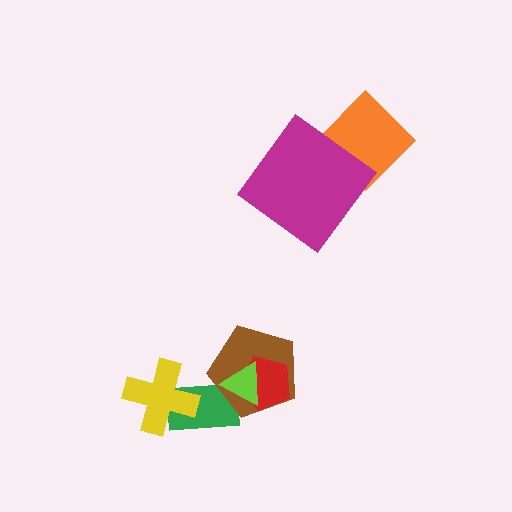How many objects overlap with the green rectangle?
3 objects overlap with the green rectangle.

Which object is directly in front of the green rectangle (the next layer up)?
The brown pentagon is directly in front of the green rectangle.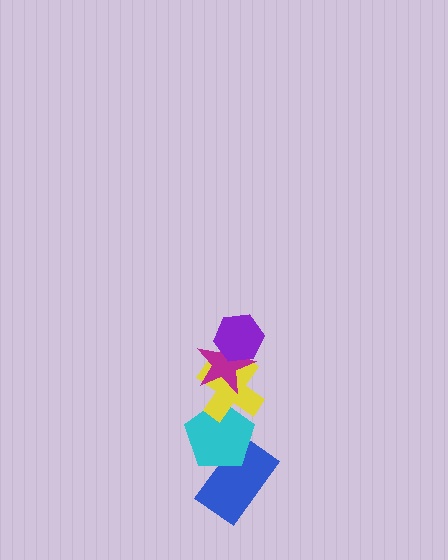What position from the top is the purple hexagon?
The purple hexagon is 1st from the top.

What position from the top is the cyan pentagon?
The cyan pentagon is 4th from the top.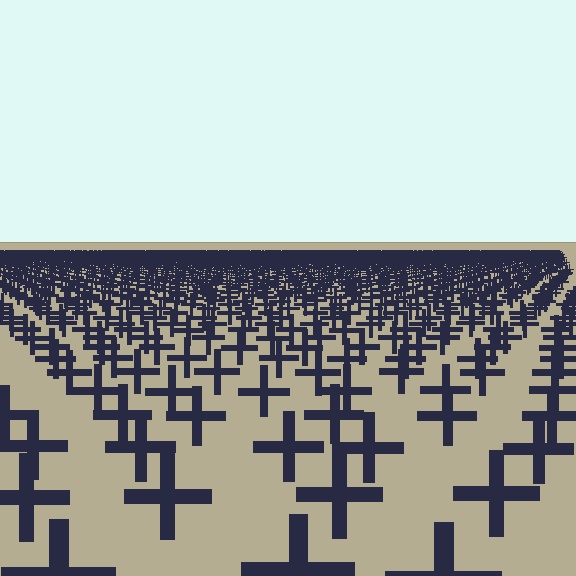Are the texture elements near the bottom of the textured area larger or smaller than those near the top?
Larger. Near the bottom, elements are closer to the viewer and appear at a bigger on-screen size.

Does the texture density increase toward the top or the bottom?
Density increases toward the top.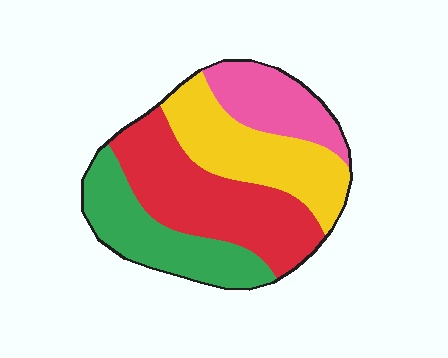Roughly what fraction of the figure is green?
Green takes up about one quarter (1/4) of the figure.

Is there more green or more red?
Red.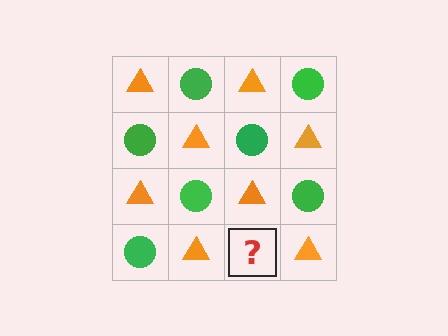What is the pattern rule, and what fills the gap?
The rule is that it alternates orange triangle and green circle in a checkerboard pattern. The gap should be filled with a green circle.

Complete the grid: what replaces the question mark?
The question mark should be replaced with a green circle.